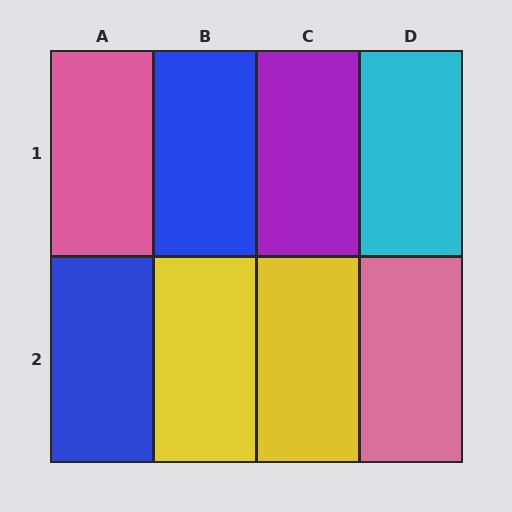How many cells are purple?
1 cell is purple.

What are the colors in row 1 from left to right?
Pink, blue, purple, cyan.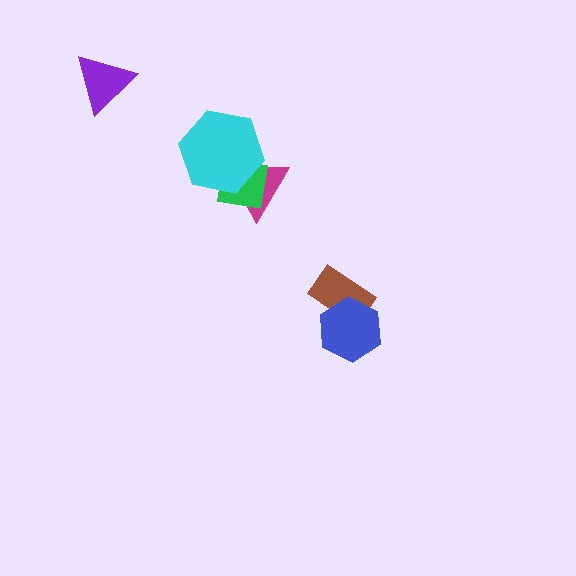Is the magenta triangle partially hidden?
Yes, it is partially covered by another shape.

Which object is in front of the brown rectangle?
The blue hexagon is in front of the brown rectangle.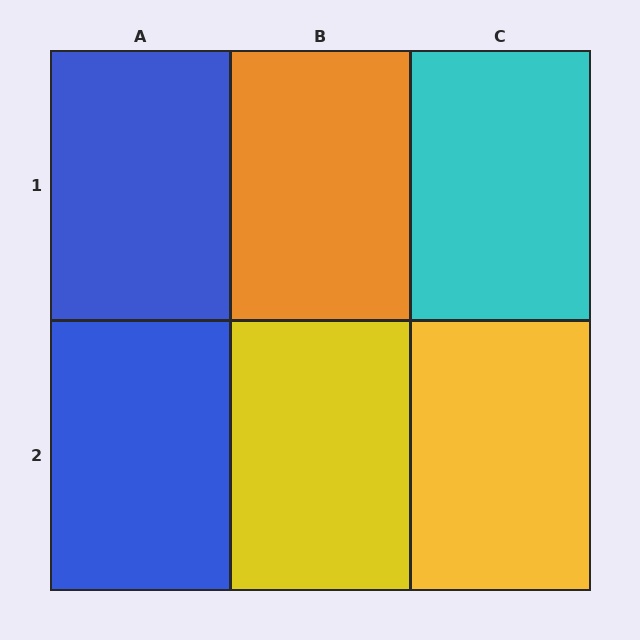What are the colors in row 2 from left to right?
Blue, yellow, yellow.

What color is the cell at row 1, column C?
Cyan.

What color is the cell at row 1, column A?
Blue.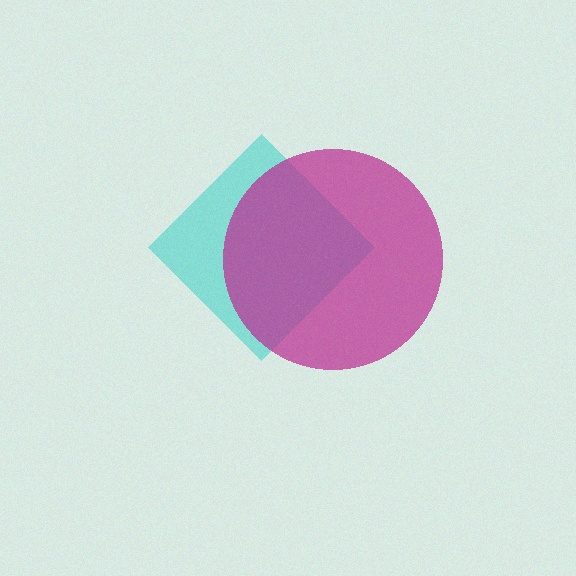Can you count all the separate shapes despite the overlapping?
Yes, there are 2 separate shapes.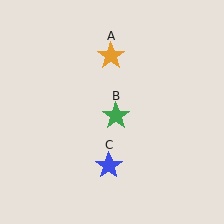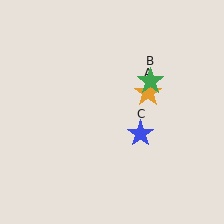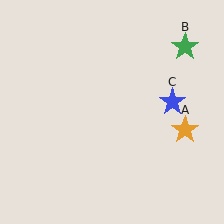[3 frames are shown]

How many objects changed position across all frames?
3 objects changed position: orange star (object A), green star (object B), blue star (object C).